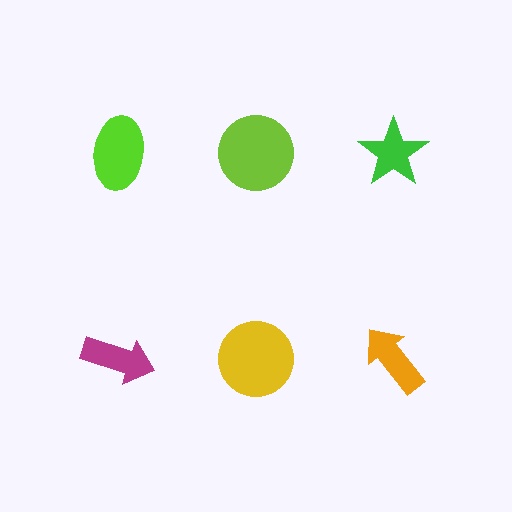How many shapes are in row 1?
3 shapes.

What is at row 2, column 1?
A magenta arrow.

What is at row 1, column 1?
A lime ellipse.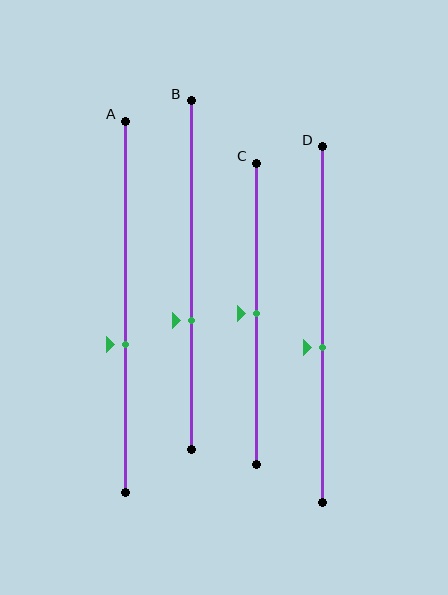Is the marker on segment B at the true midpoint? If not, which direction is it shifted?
No, the marker on segment B is shifted downward by about 13% of the segment length.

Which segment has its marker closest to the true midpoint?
Segment C has its marker closest to the true midpoint.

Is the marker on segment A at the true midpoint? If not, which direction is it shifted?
No, the marker on segment A is shifted downward by about 10% of the segment length.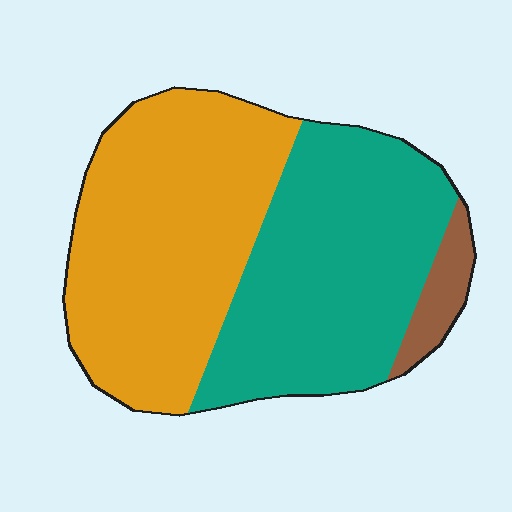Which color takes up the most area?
Orange, at roughly 50%.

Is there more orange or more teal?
Orange.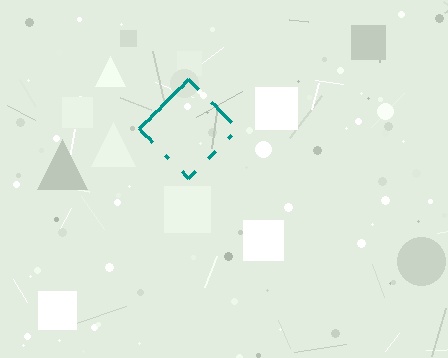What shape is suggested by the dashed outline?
The dashed outline suggests a diamond.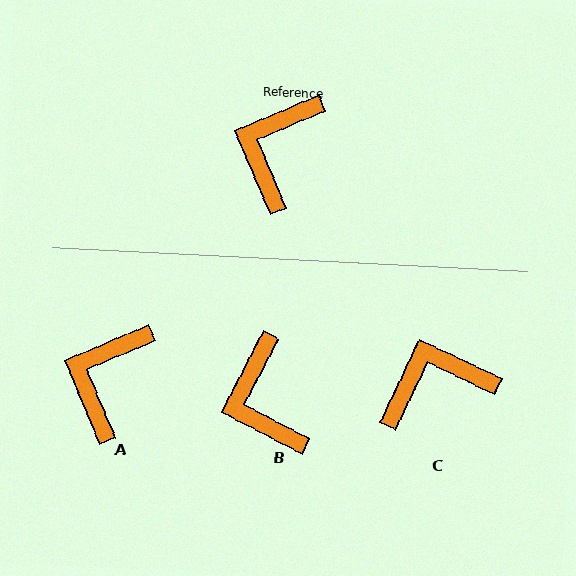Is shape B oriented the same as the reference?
No, it is off by about 39 degrees.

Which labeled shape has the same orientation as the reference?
A.